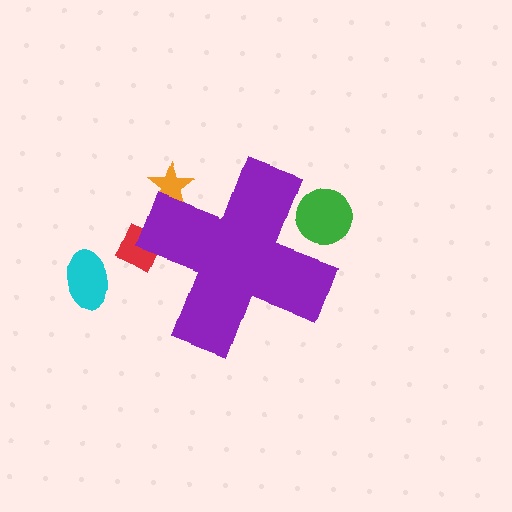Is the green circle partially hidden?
Yes, the green circle is partially hidden behind the purple cross.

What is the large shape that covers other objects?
A purple cross.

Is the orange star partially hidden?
Yes, the orange star is partially hidden behind the purple cross.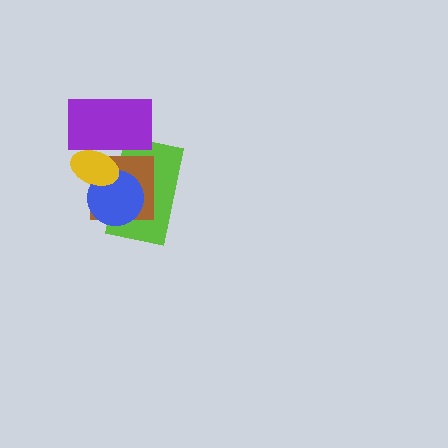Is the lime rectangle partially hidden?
Yes, it is partially covered by another shape.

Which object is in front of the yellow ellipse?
The purple rectangle is in front of the yellow ellipse.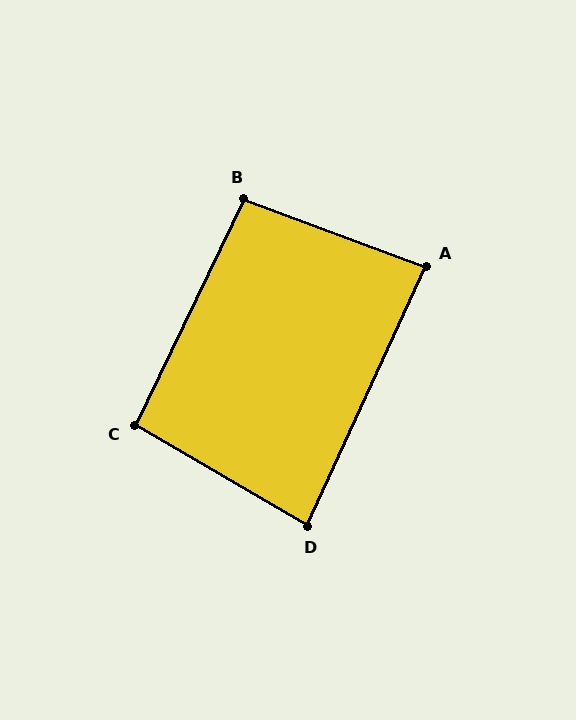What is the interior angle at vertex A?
Approximately 86 degrees (approximately right).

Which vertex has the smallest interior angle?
D, at approximately 85 degrees.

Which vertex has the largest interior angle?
B, at approximately 95 degrees.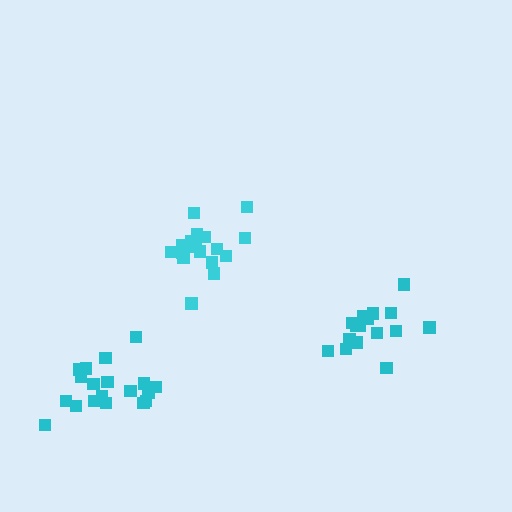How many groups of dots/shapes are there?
There are 3 groups.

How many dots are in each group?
Group 1: 19 dots, Group 2: 16 dots, Group 3: 19 dots (54 total).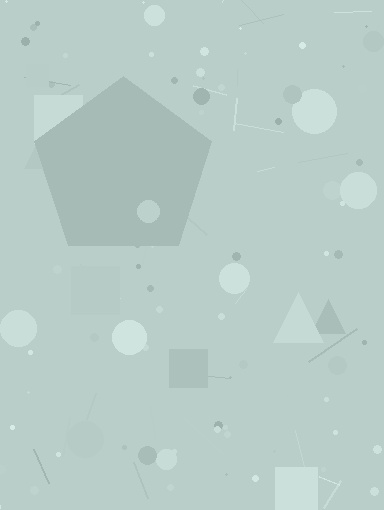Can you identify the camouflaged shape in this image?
The camouflaged shape is a pentagon.